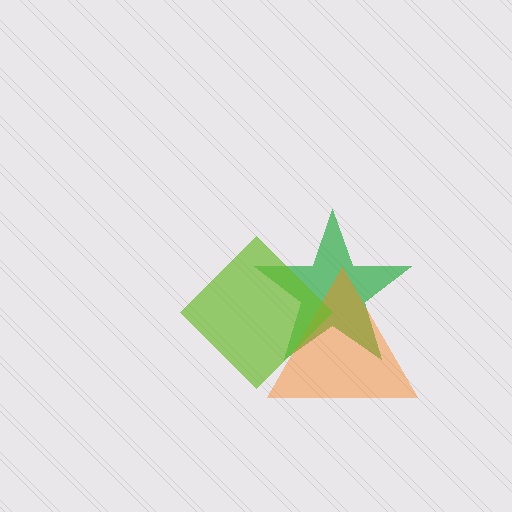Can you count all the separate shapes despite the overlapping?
Yes, there are 3 separate shapes.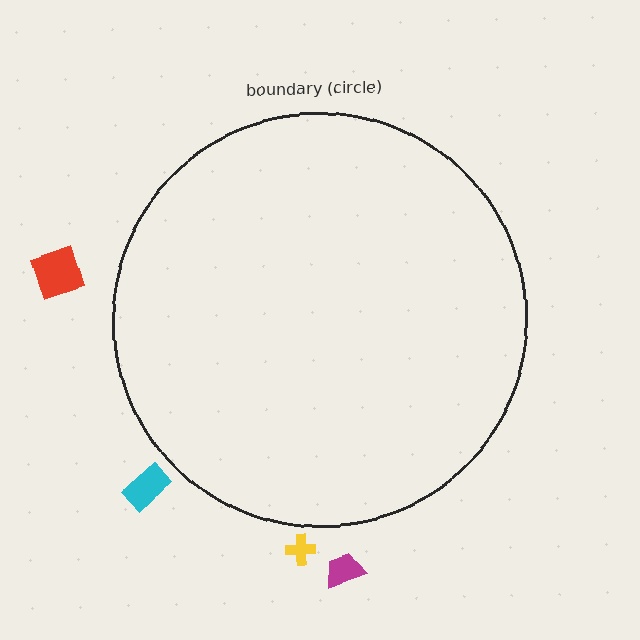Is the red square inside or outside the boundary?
Outside.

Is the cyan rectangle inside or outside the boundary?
Outside.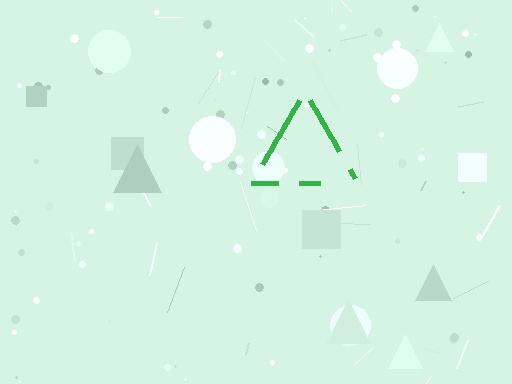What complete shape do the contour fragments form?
The contour fragments form a triangle.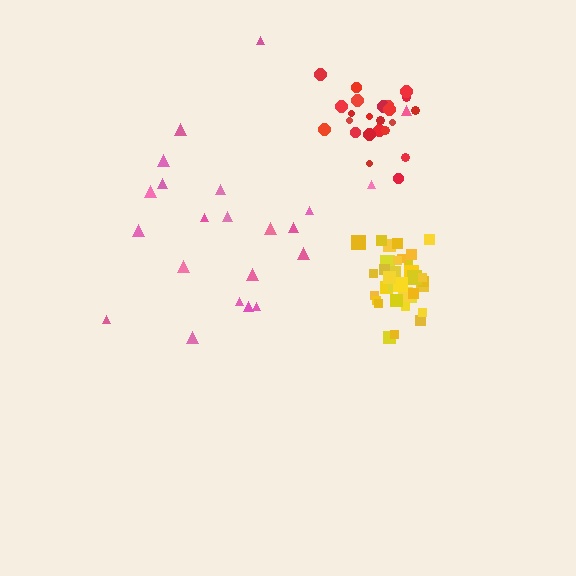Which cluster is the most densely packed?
Yellow.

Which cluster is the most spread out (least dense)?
Pink.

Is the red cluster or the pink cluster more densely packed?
Red.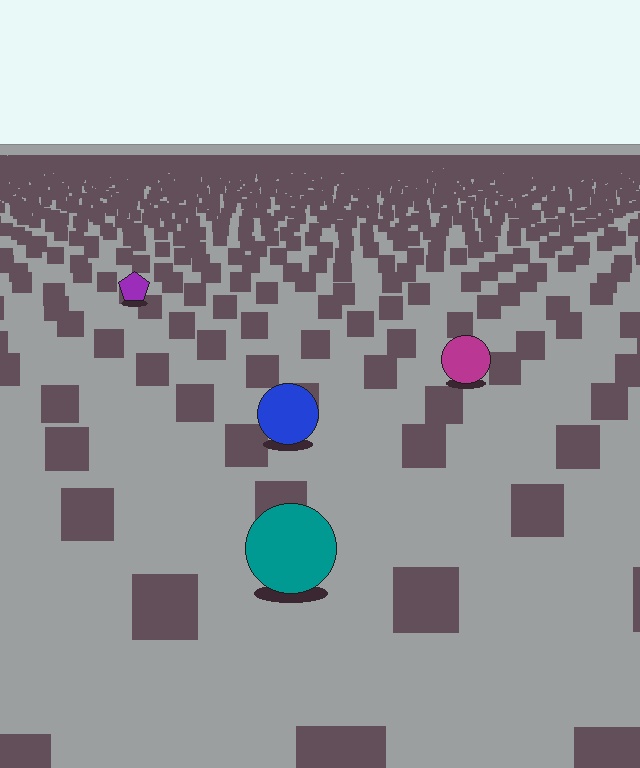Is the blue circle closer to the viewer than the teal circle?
No. The teal circle is closer — you can tell from the texture gradient: the ground texture is coarser near it.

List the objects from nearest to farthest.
From nearest to farthest: the teal circle, the blue circle, the magenta circle, the purple pentagon.